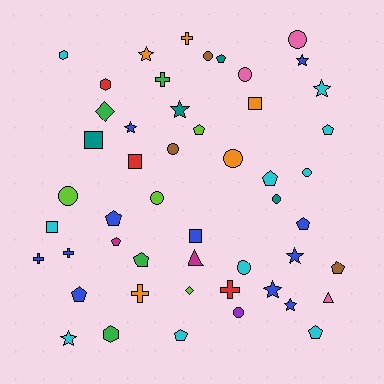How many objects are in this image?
There are 50 objects.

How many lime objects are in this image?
There are 4 lime objects.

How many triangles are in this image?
There are 2 triangles.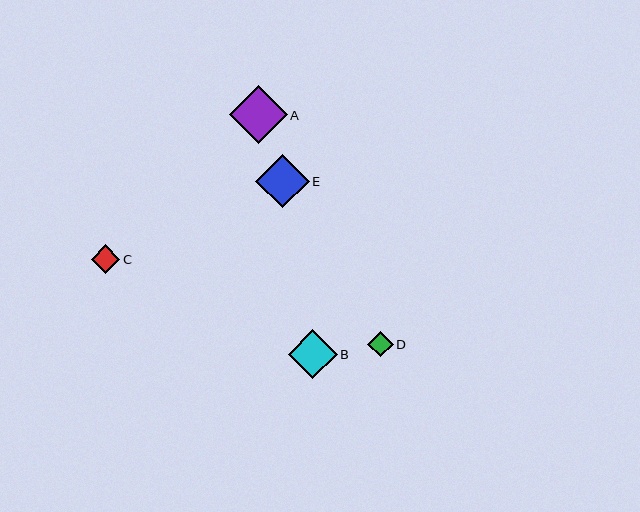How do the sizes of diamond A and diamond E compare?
Diamond A and diamond E are approximately the same size.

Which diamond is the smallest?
Diamond D is the smallest with a size of approximately 25 pixels.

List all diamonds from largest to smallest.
From largest to smallest: A, E, B, C, D.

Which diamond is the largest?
Diamond A is the largest with a size of approximately 58 pixels.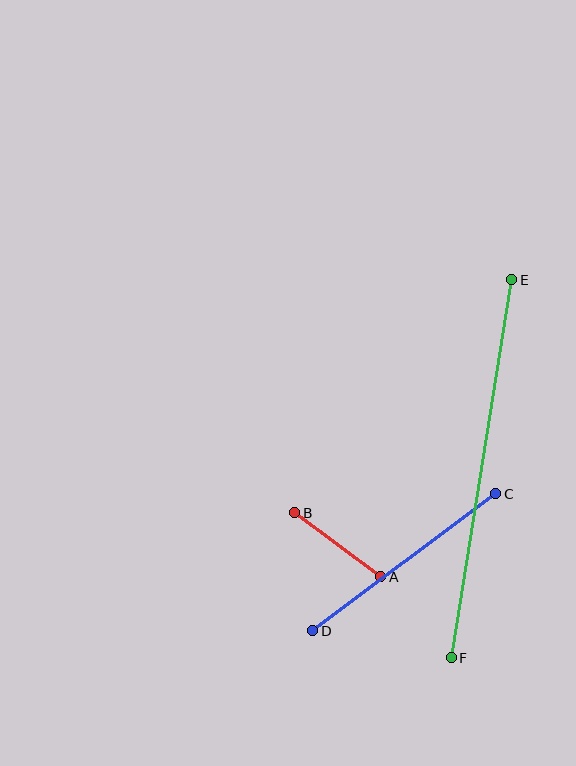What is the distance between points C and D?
The distance is approximately 229 pixels.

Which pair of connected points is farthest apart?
Points E and F are farthest apart.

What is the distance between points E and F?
The distance is approximately 383 pixels.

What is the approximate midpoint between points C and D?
The midpoint is at approximately (404, 562) pixels.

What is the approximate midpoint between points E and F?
The midpoint is at approximately (481, 469) pixels.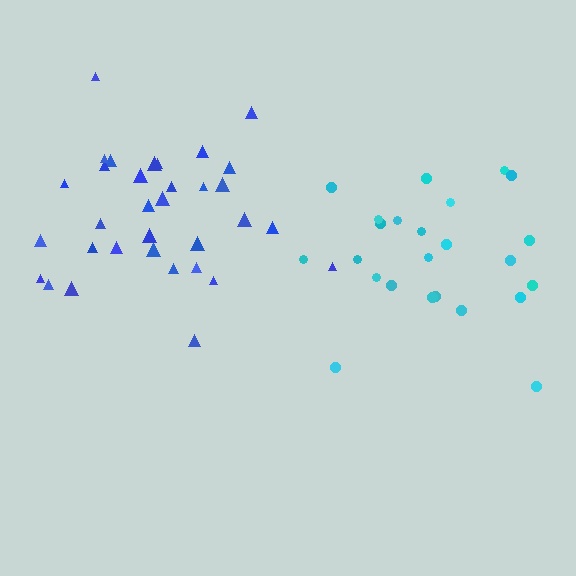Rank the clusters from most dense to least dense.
cyan, blue.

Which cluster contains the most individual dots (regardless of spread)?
Blue (33).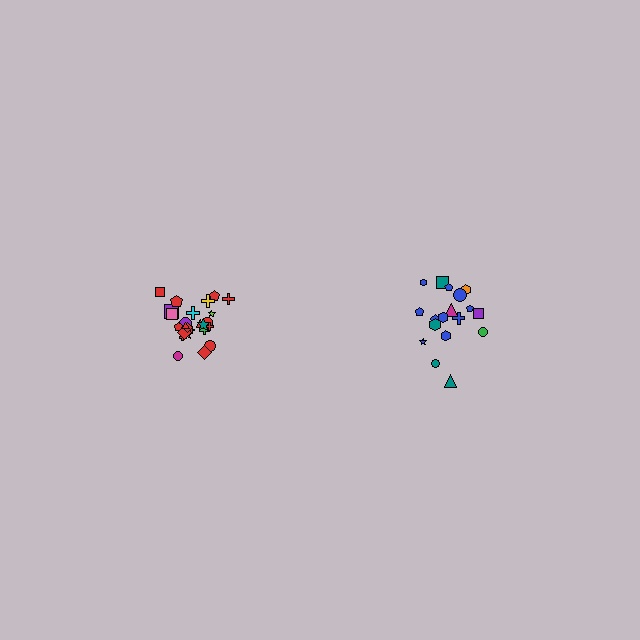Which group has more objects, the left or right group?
The left group.